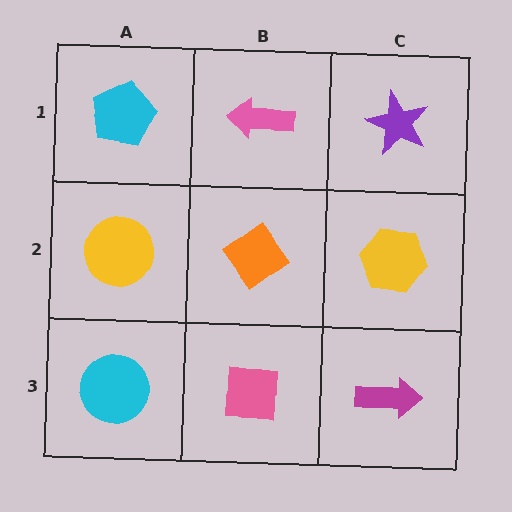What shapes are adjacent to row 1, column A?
A yellow circle (row 2, column A), a pink arrow (row 1, column B).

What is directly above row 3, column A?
A yellow circle.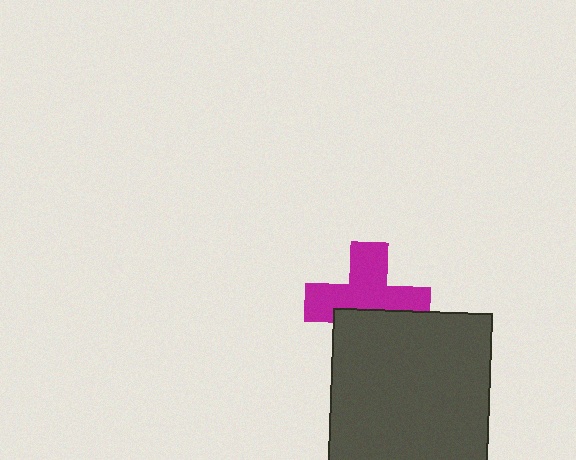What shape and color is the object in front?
The object in front is a dark gray rectangle.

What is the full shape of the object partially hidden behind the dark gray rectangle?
The partially hidden object is a magenta cross.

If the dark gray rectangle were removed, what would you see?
You would see the complete magenta cross.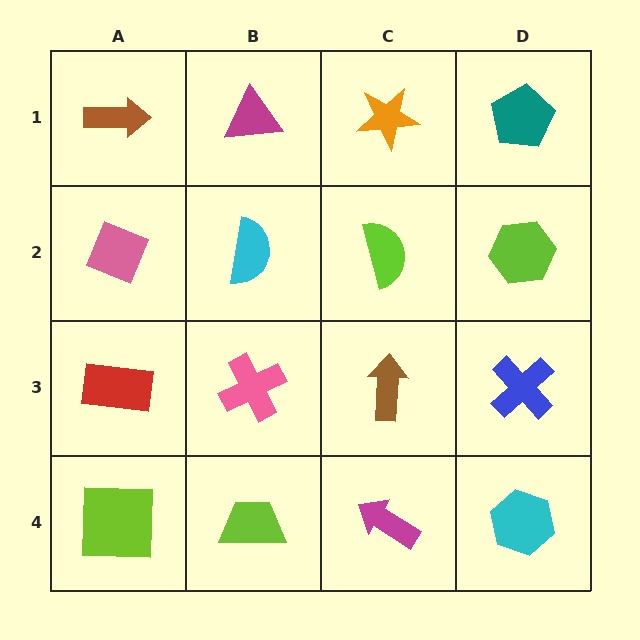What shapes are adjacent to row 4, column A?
A red rectangle (row 3, column A), a lime trapezoid (row 4, column B).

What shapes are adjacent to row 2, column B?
A magenta triangle (row 1, column B), a pink cross (row 3, column B), a pink diamond (row 2, column A), a lime semicircle (row 2, column C).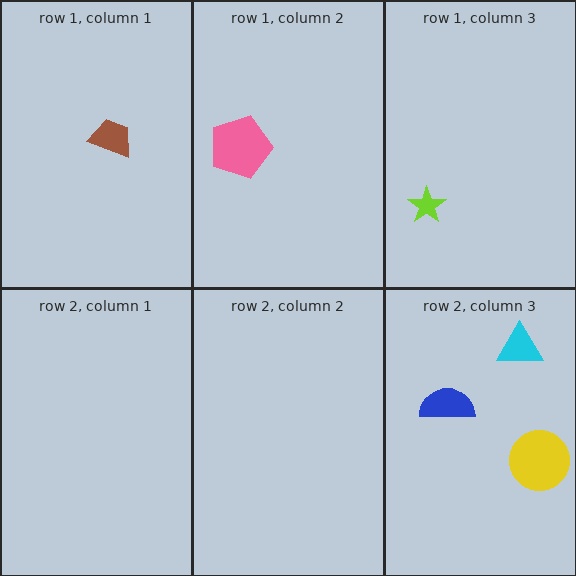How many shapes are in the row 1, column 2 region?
1.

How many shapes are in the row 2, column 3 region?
3.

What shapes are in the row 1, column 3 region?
The lime star.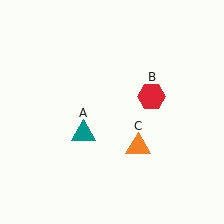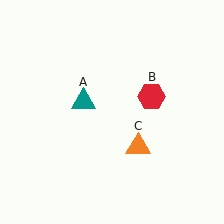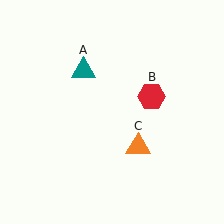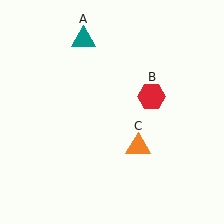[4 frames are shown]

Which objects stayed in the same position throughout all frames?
Red hexagon (object B) and orange triangle (object C) remained stationary.